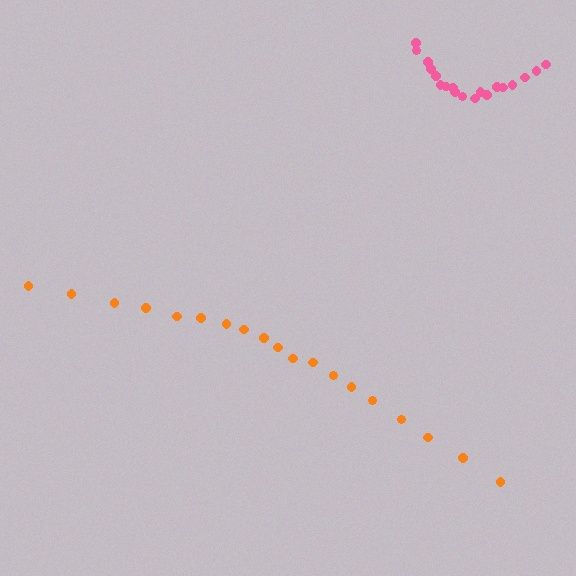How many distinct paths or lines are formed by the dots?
There are 2 distinct paths.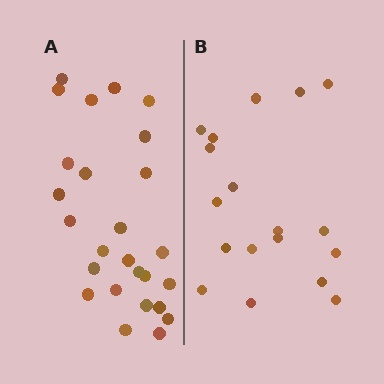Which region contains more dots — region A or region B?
Region A (the left region) has more dots.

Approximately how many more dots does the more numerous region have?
Region A has roughly 8 or so more dots than region B.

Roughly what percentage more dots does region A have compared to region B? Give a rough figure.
About 45% more.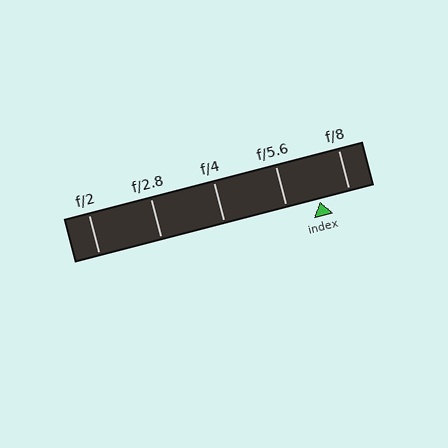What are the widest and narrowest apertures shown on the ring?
The widest aperture shown is f/2 and the narrowest is f/8.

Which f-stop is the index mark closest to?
The index mark is closest to f/8.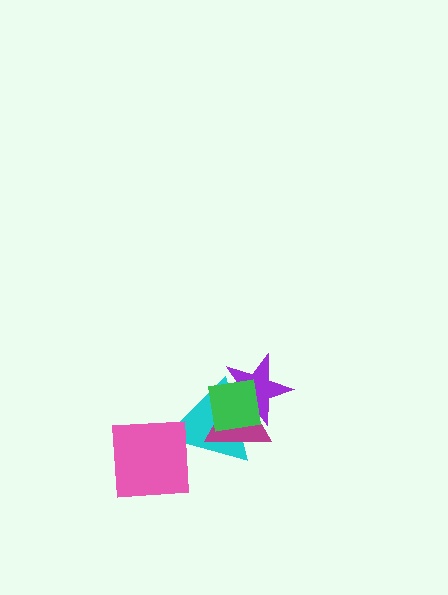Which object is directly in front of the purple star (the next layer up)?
The cyan triangle is directly in front of the purple star.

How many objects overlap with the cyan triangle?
4 objects overlap with the cyan triangle.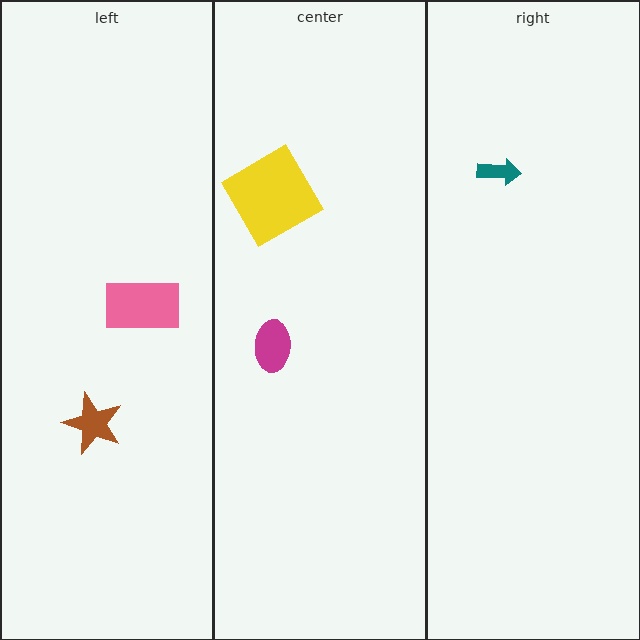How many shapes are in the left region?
2.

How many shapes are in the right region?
1.